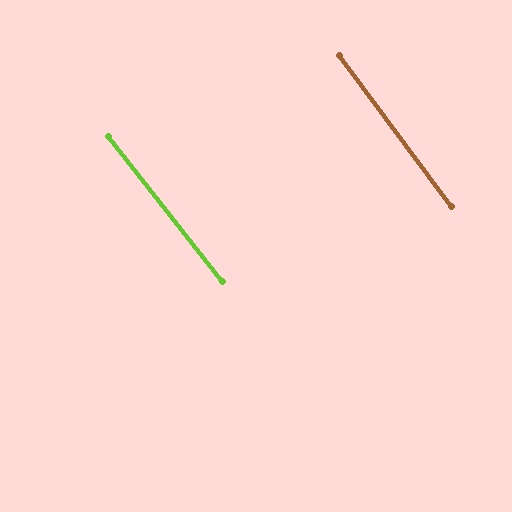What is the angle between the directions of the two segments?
Approximately 2 degrees.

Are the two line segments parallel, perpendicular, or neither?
Parallel — their directions differ by only 1.7°.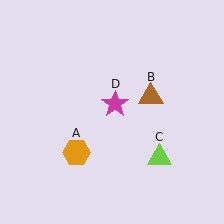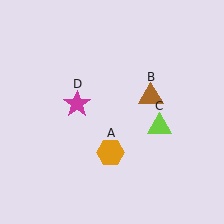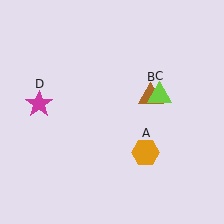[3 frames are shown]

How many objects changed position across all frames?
3 objects changed position: orange hexagon (object A), lime triangle (object C), magenta star (object D).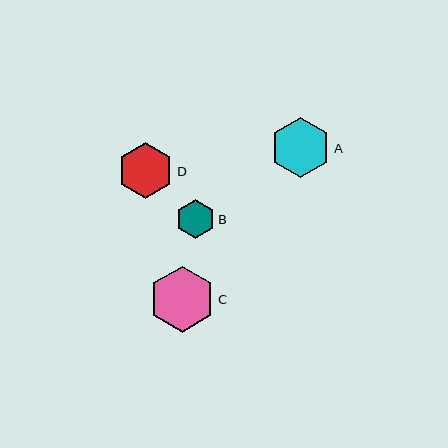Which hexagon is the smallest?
Hexagon B is the smallest with a size of approximately 39 pixels.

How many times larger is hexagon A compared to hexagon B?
Hexagon A is approximately 1.5 times the size of hexagon B.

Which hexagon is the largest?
Hexagon C is the largest with a size of approximately 66 pixels.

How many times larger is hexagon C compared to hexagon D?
Hexagon C is approximately 1.2 times the size of hexagon D.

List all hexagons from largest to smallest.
From largest to smallest: C, A, D, B.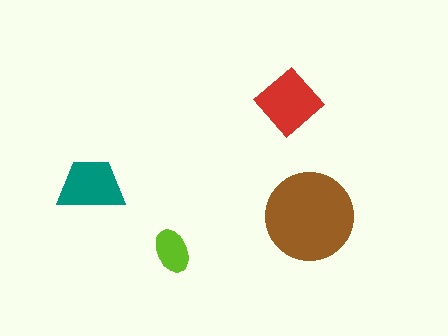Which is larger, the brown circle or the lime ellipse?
The brown circle.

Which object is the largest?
The brown circle.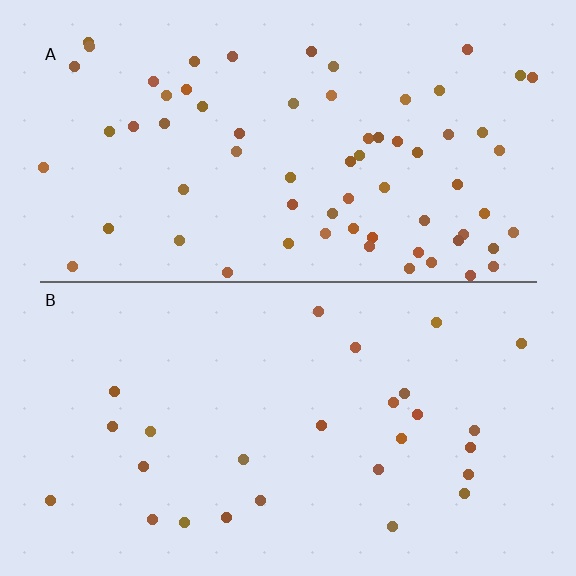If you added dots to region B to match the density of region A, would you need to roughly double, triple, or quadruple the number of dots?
Approximately triple.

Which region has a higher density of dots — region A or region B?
A (the top).